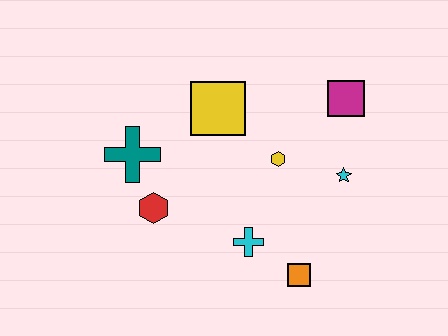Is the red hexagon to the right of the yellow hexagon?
No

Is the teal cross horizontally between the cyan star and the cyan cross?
No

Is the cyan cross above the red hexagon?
No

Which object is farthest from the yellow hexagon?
The teal cross is farthest from the yellow hexagon.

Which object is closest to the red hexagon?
The teal cross is closest to the red hexagon.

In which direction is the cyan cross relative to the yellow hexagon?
The cyan cross is below the yellow hexagon.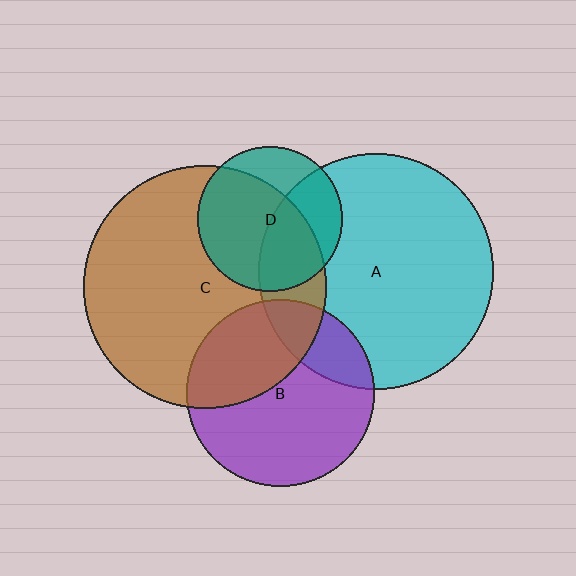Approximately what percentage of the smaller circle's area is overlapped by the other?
Approximately 45%.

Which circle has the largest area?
Circle C (brown).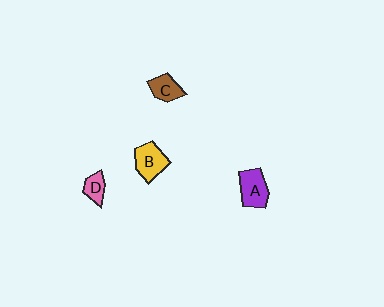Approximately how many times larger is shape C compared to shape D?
Approximately 1.2 times.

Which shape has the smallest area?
Shape D (pink).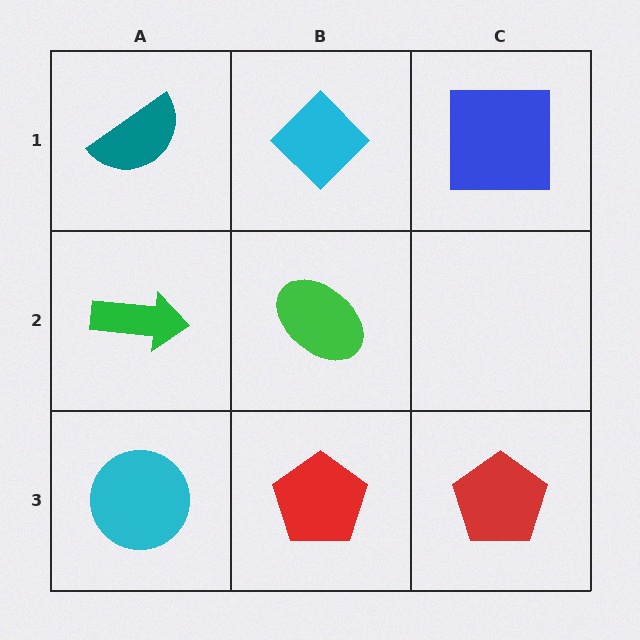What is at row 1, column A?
A teal semicircle.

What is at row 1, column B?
A cyan diamond.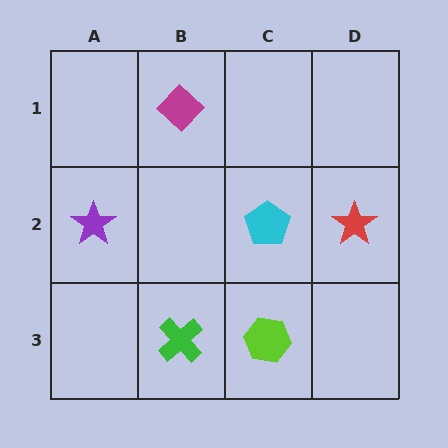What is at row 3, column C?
A lime hexagon.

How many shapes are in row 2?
3 shapes.